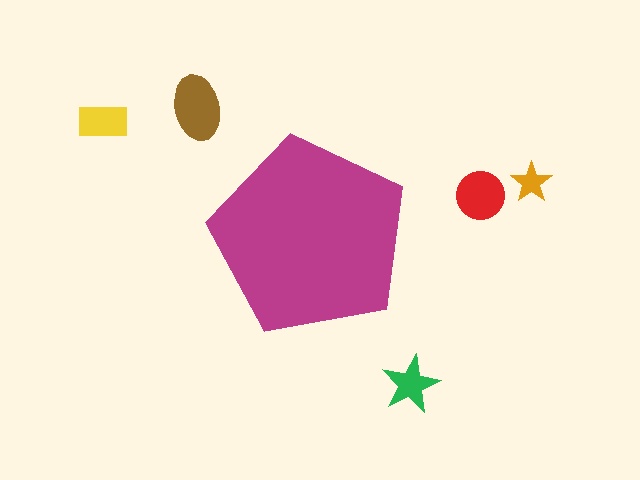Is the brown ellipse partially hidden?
No, the brown ellipse is fully visible.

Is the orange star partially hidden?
No, the orange star is fully visible.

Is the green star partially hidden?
No, the green star is fully visible.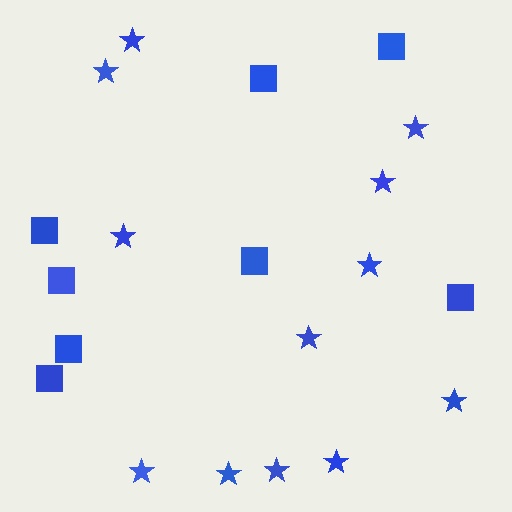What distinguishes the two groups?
There are 2 groups: one group of squares (8) and one group of stars (12).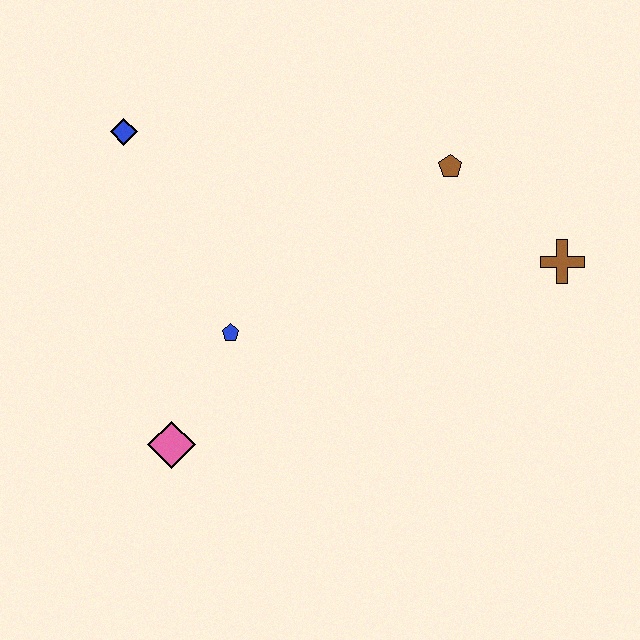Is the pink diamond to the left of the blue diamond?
No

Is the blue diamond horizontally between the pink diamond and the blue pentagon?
No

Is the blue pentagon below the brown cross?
Yes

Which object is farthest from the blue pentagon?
The brown cross is farthest from the blue pentagon.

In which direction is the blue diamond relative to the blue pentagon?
The blue diamond is above the blue pentagon.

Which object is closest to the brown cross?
The brown pentagon is closest to the brown cross.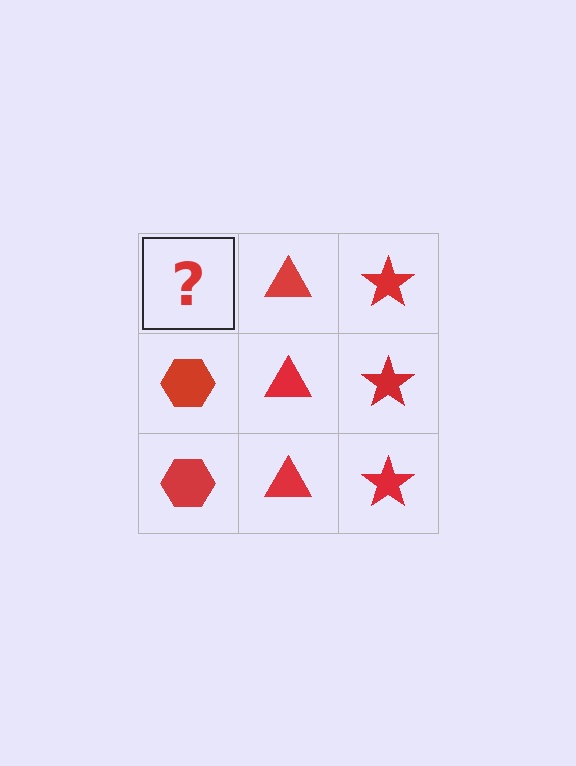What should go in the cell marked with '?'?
The missing cell should contain a red hexagon.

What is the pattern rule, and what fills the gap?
The rule is that each column has a consistent shape. The gap should be filled with a red hexagon.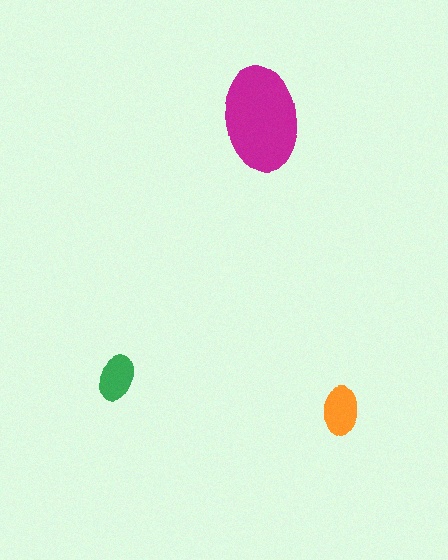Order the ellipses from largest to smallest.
the magenta one, the orange one, the green one.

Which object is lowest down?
The orange ellipse is bottommost.